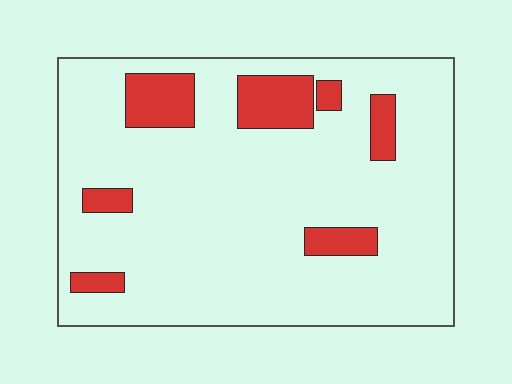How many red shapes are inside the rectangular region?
7.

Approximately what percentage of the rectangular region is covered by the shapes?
Approximately 15%.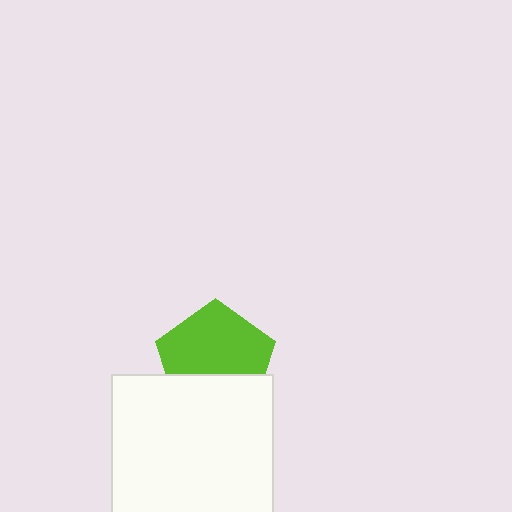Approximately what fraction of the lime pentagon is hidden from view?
Roughly 36% of the lime pentagon is hidden behind the white rectangle.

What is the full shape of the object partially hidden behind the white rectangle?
The partially hidden object is a lime pentagon.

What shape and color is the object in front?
The object in front is a white rectangle.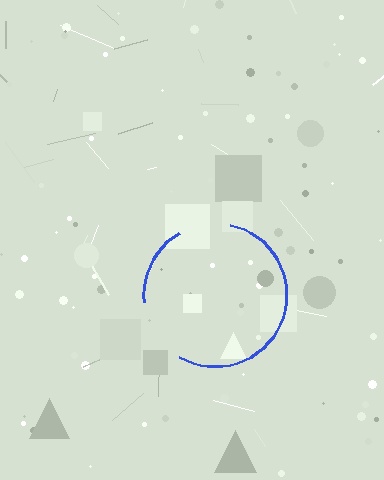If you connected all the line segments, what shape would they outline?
They would outline a circle.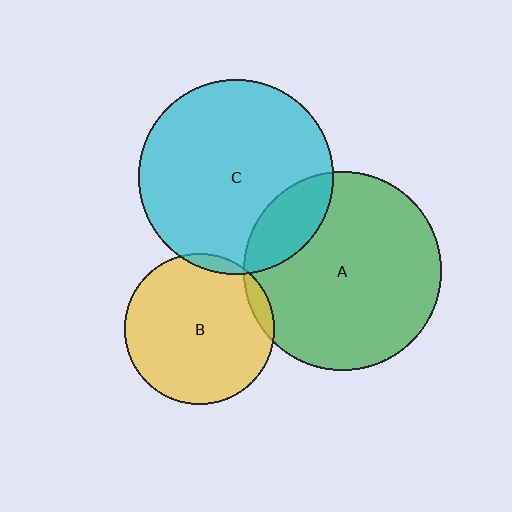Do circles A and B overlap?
Yes.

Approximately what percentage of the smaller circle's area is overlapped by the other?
Approximately 5%.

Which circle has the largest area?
Circle A (green).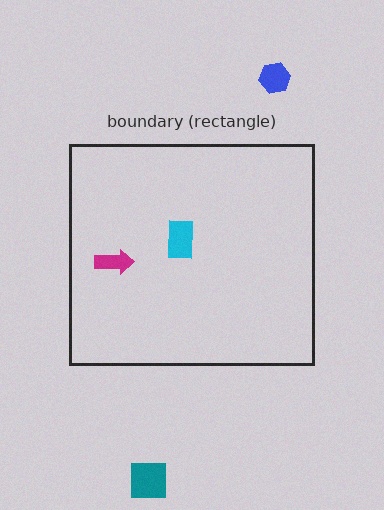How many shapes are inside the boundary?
2 inside, 2 outside.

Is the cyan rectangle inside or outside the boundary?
Inside.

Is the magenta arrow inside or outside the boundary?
Inside.